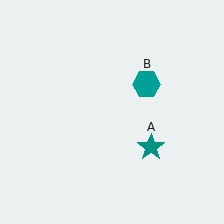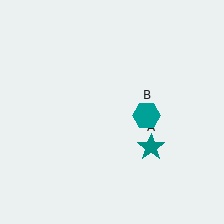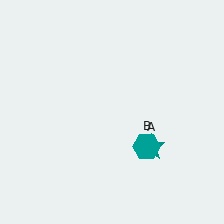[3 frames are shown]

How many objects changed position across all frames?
1 object changed position: teal hexagon (object B).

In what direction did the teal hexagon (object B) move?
The teal hexagon (object B) moved down.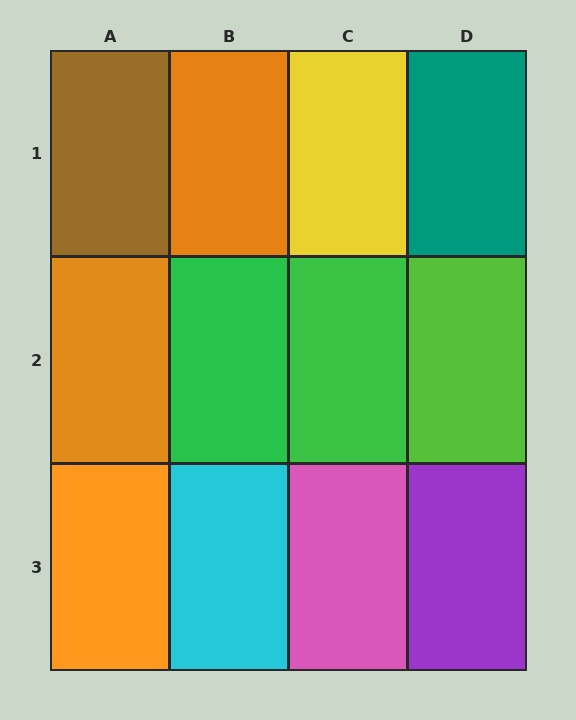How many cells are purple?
1 cell is purple.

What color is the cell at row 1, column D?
Teal.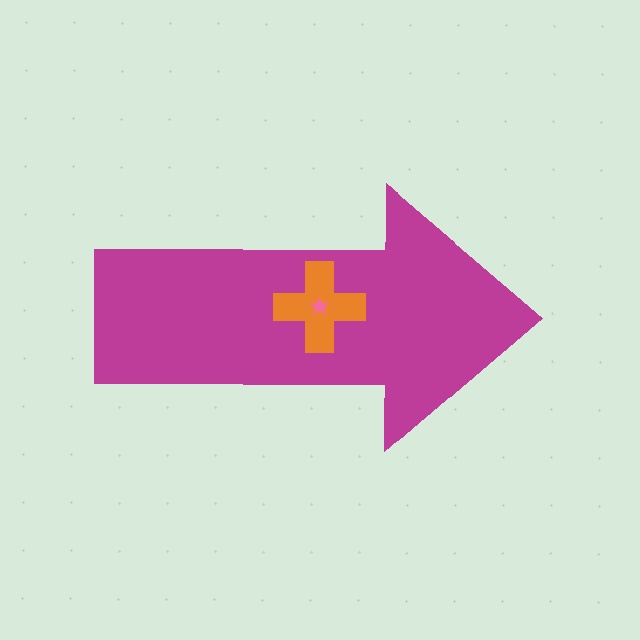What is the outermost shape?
The magenta arrow.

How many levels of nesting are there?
3.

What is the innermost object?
The pink star.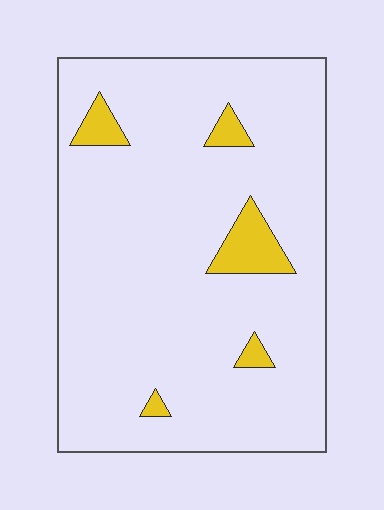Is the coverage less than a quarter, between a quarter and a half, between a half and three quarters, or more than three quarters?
Less than a quarter.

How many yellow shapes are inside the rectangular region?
5.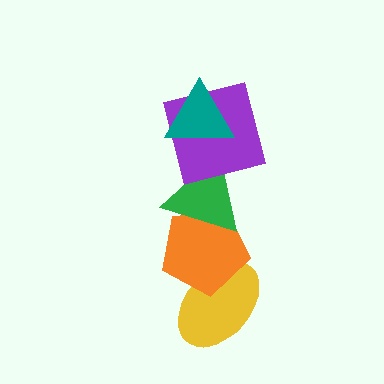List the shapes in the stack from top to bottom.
From top to bottom: the teal triangle, the purple square, the green triangle, the orange pentagon, the yellow ellipse.